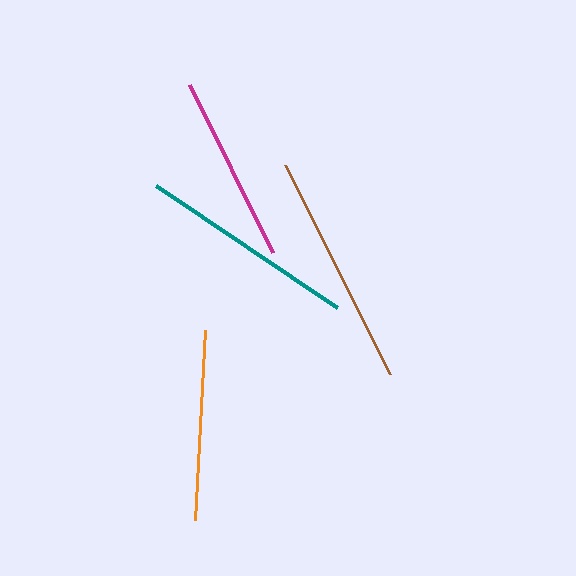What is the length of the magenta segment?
The magenta segment is approximately 187 pixels long.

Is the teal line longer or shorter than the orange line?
The teal line is longer than the orange line.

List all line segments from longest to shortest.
From longest to shortest: brown, teal, orange, magenta.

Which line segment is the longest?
The brown line is the longest at approximately 234 pixels.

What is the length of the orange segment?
The orange segment is approximately 191 pixels long.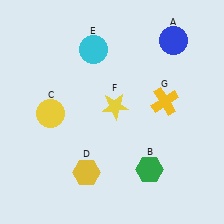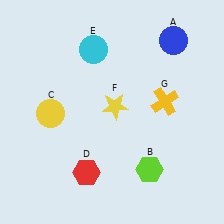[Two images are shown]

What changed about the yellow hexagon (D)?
In Image 1, D is yellow. In Image 2, it changed to red.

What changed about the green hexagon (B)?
In Image 1, B is green. In Image 2, it changed to lime.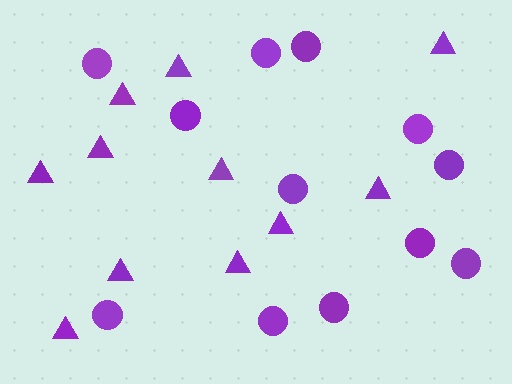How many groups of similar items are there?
There are 2 groups: one group of triangles (11) and one group of circles (12).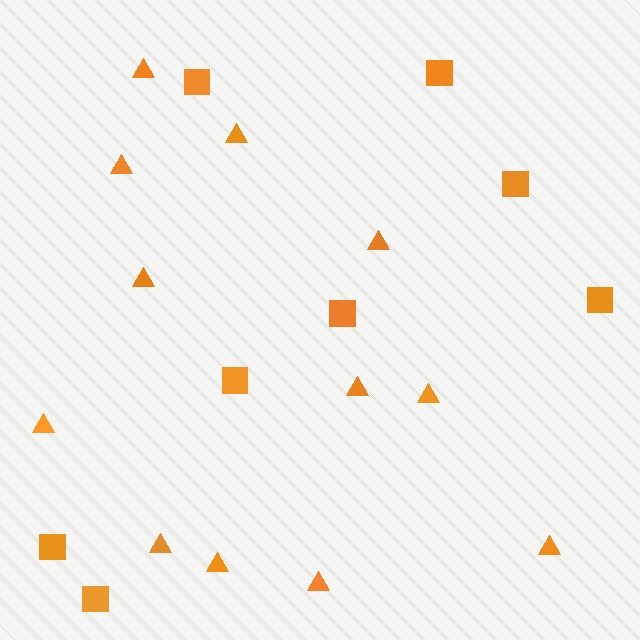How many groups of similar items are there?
There are 2 groups: one group of squares (8) and one group of triangles (12).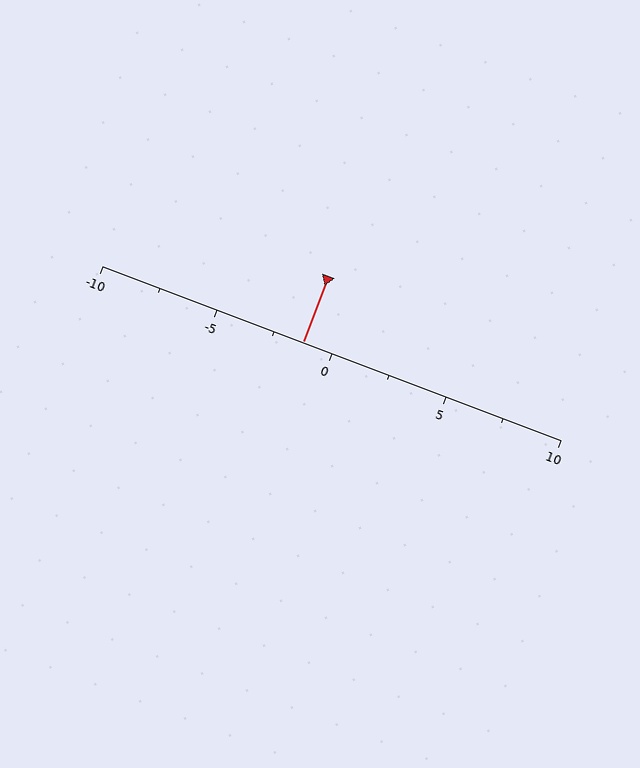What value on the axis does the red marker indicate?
The marker indicates approximately -1.2.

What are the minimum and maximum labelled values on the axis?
The axis runs from -10 to 10.